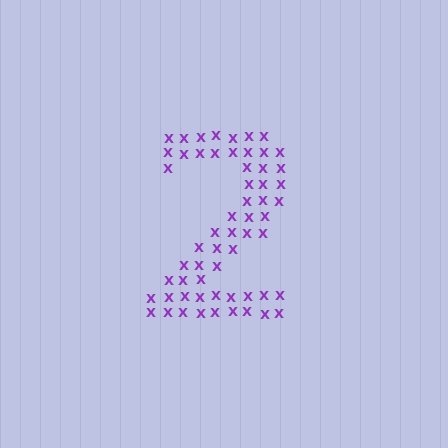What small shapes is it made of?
It is made of small letter X's.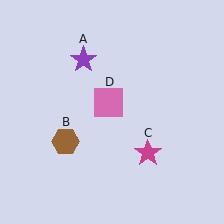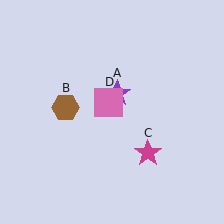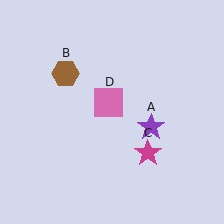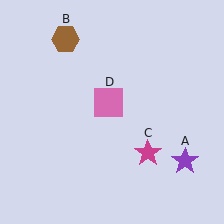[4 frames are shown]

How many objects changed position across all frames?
2 objects changed position: purple star (object A), brown hexagon (object B).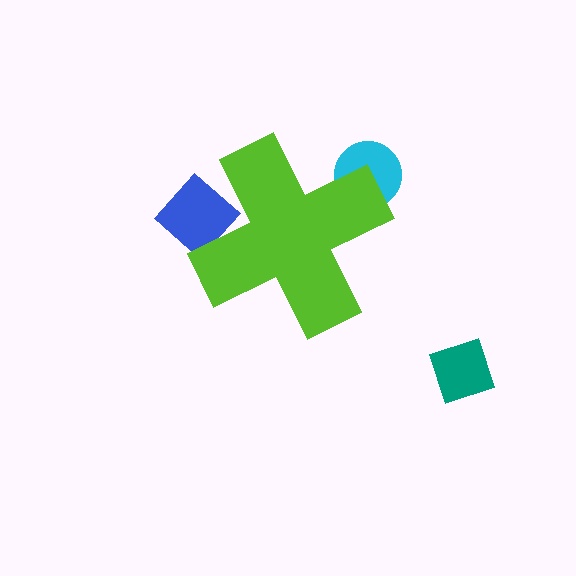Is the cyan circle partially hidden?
Yes, the cyan circle is partially hidden behind the lime cross.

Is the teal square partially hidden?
No, the teal square is fully visible.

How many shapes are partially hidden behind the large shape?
2 shapes are partially hidden.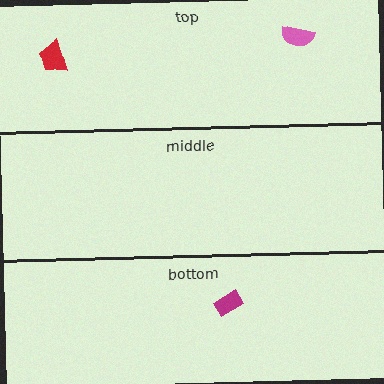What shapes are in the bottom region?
The magenta rectangle.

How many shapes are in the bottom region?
1.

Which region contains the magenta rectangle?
The bottom region.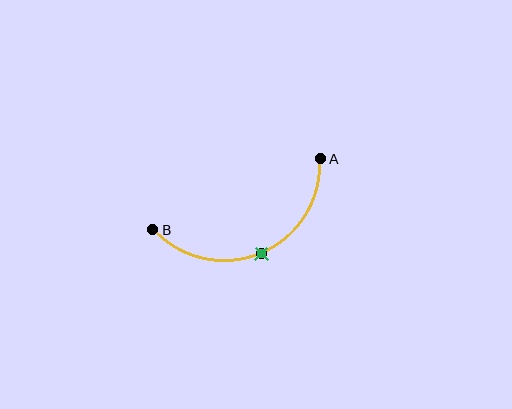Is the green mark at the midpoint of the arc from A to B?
Yes. The green mark lies on the arc at equal arc-length from both A and B — it is the arc midpoint.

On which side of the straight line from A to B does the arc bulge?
The arc bulges below the straight line connecting A and B.